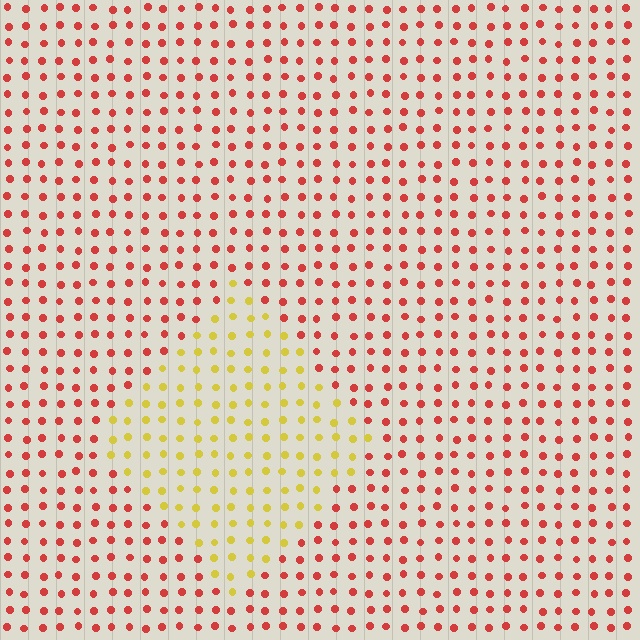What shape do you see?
I see a diamond.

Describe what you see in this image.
The image is filled with small red elements in a uniform arrangement. A diamond-shaped region is visible where the elements are tinted to a slightly different hue, forming a subtle color boundary.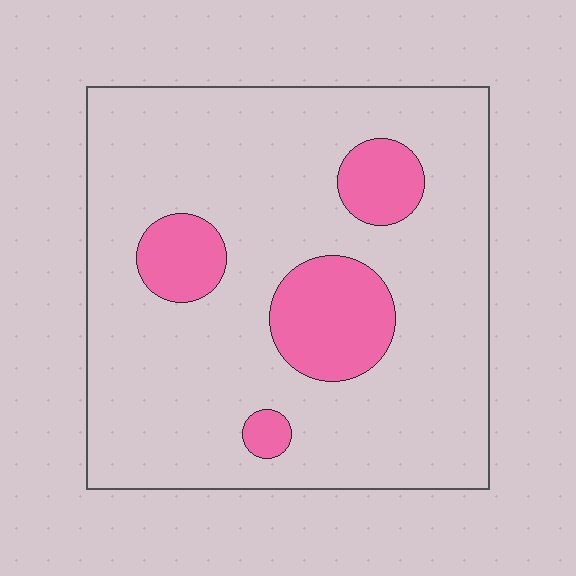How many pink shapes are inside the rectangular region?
4.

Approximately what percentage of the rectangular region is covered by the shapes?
Approximately 15%.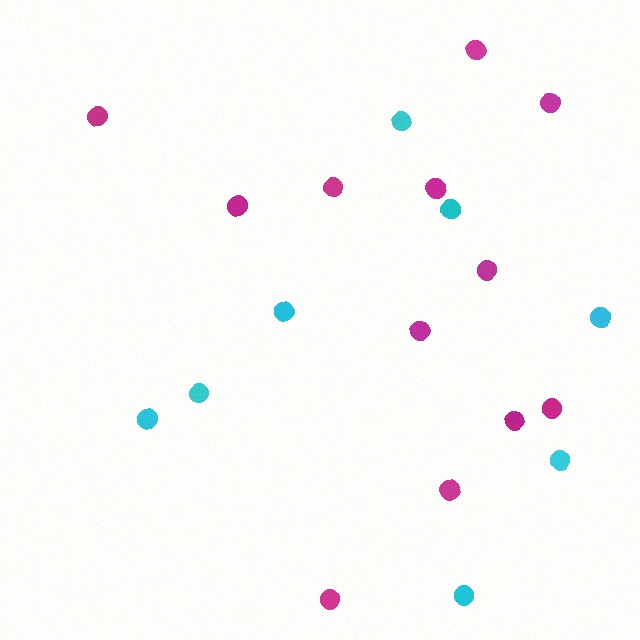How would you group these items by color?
There are 2 groups: one group of cyan circles (8) and one group of magenta circles (12).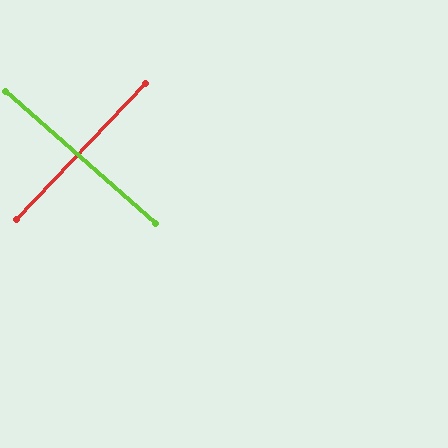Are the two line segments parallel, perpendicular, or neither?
Perpendicular — they meet at approximately 88°.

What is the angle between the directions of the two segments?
Approximately 88 degrees.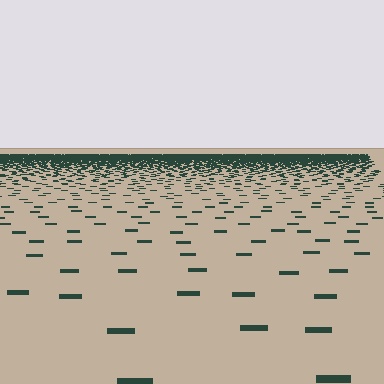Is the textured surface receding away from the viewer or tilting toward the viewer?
The surface is receding away from the viewer. Texture elements get smaller and denser toward the top.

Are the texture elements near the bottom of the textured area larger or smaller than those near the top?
Larger. Near the bottom, elements are closer to the viewer and appear at a bigger on-screen size.